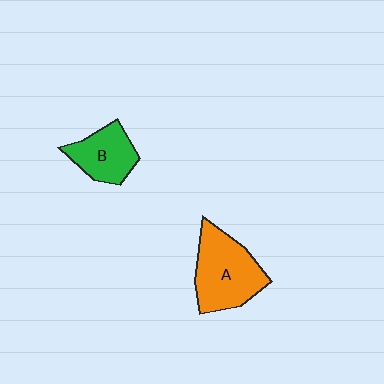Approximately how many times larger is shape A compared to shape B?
Approximately 1.5 times.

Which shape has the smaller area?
Shape B (green).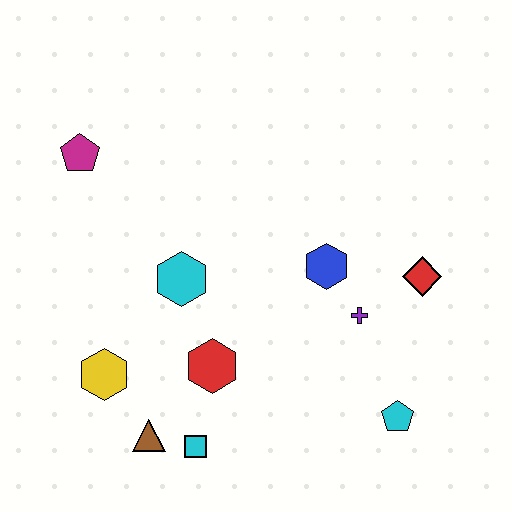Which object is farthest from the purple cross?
The magenta pentagon is farthest from the purple cross.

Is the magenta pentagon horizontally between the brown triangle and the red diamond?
No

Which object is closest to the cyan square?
The brown triangle is closest to the cyan square.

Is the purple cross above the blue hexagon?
No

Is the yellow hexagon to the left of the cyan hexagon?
Yes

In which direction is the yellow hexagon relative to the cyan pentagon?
The yellow hexagon is to the left of the cyan pentagon.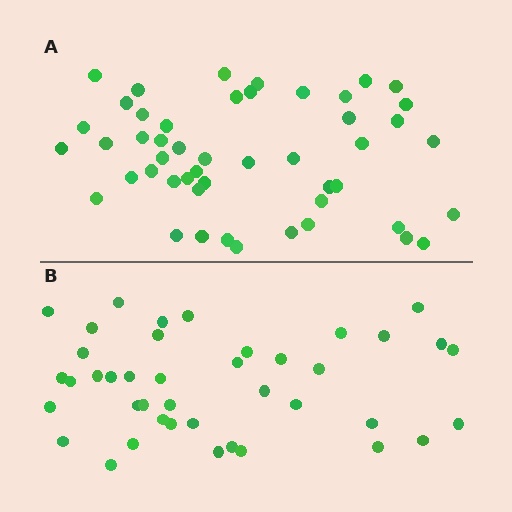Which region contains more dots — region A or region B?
Region A (the top region) has more dots.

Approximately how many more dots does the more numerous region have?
Region A has roughly 8 or so more dots than region B.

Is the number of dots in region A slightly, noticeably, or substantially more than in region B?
Region A has only slightly more — the two regions are fairly close. The ratio is roughly 1.2 to 1.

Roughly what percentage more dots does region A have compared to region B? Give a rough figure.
About 20% more.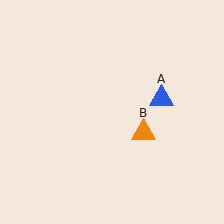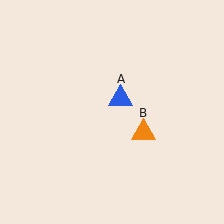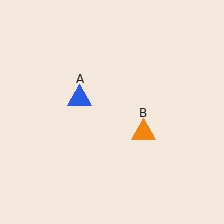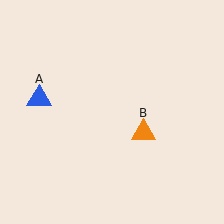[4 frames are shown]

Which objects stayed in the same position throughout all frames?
Orange triangle (object B) remained stationary.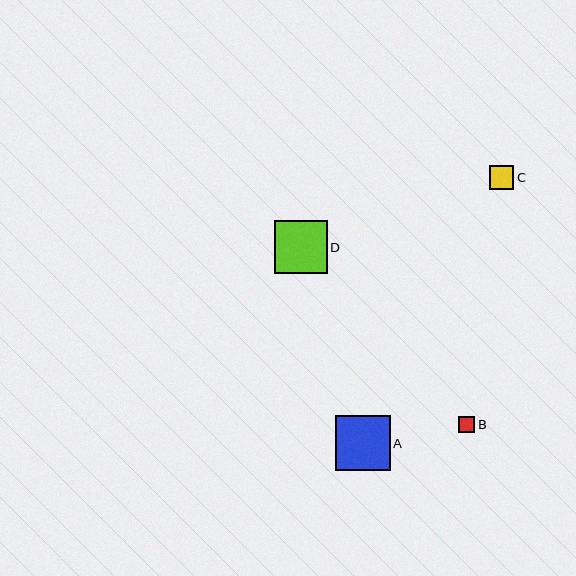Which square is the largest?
Square A is the largest with a size of approximately 55 pixels.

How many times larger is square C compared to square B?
Square C is approximately 1.5 times the size of square B.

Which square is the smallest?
Square B is the smallest with a size of approximately 16 pixels.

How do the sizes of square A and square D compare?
Square A and square D are approximately the same size.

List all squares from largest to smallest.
From largest to smallest: A, D, C, B.